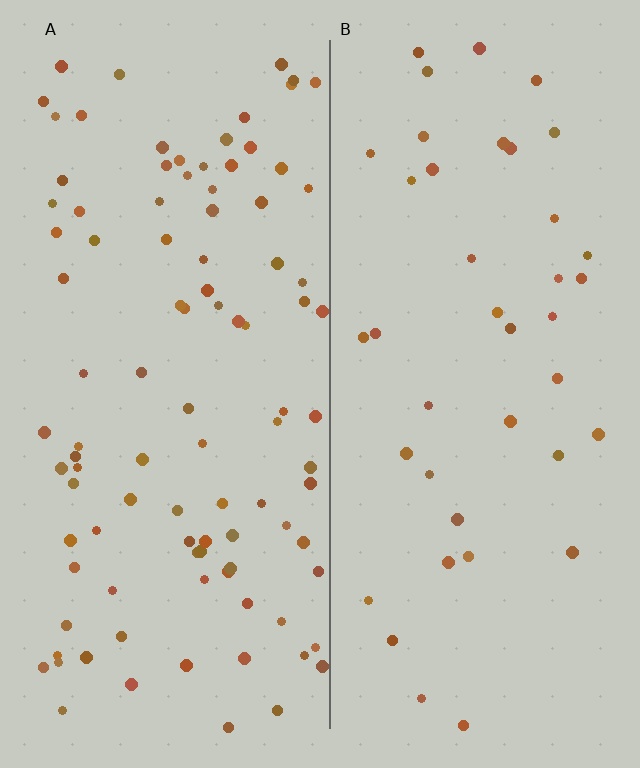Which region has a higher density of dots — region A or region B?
A (the left).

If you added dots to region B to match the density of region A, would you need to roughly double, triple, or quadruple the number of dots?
Approximately double.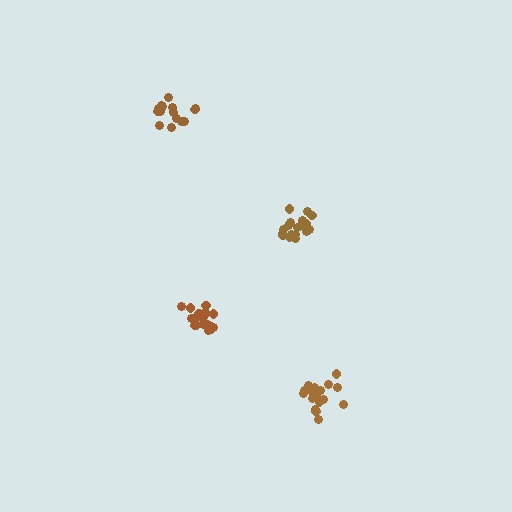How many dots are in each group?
Group 1: 15 dots, Group 2: 19 dots, Group 3: 19 dots, Group 4: 19 dots (72 total).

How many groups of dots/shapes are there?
There are 4 groups.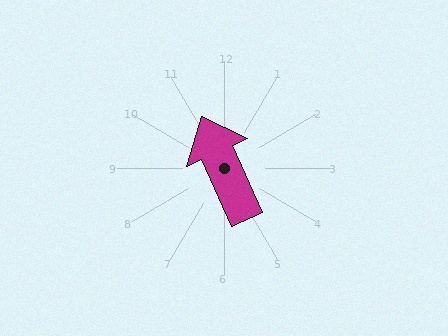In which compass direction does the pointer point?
Northwest.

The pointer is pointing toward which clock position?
Roughly 11 o'clock.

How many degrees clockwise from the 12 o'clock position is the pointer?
Approximately 336 degrees.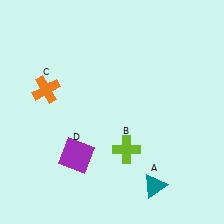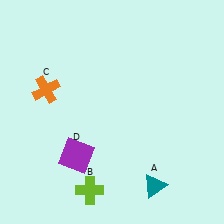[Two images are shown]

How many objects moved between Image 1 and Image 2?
1 object moved between the two images.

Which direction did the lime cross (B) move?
The lime cross (B) moved down.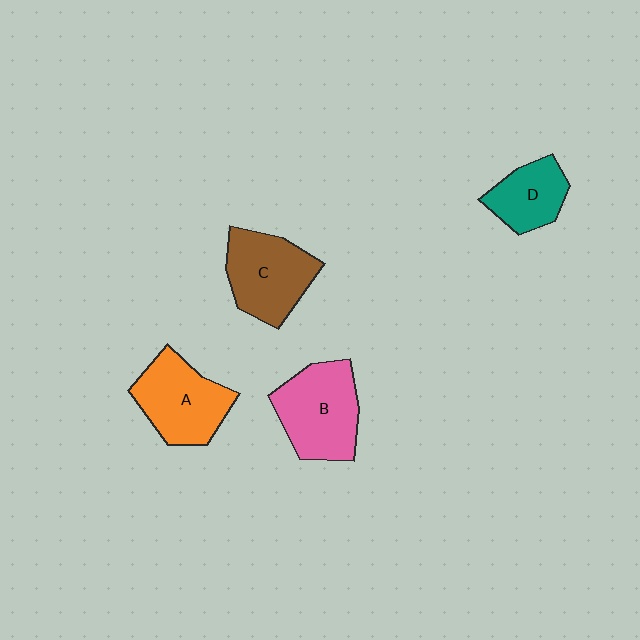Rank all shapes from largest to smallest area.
From largest to smallest: B (pink), C (brown), A (orange), D (teal).